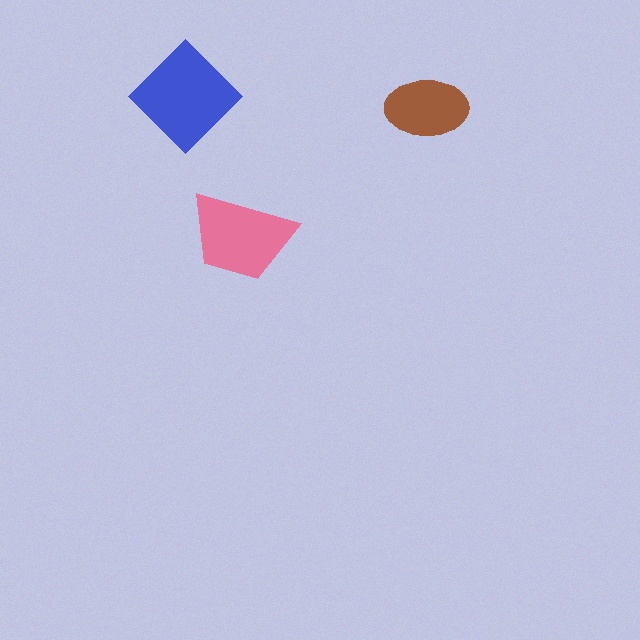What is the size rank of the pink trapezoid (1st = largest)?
2nd.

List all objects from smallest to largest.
The brown ellipse, the pink trapezoid, the blue diamond.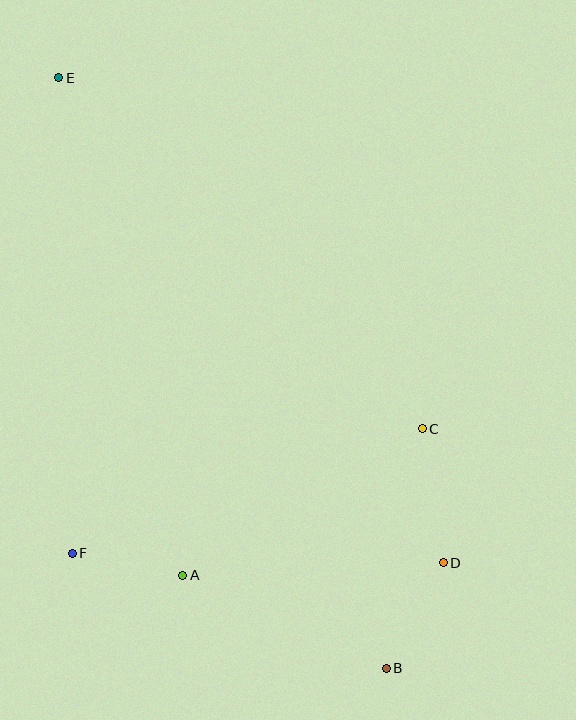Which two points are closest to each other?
Points A and F are closest to each other.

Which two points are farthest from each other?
Points B and E are farthest from each other.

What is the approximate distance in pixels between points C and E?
The distance between C and E is approximately 505 pixels.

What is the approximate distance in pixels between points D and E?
The distance between D and E is approximately 619 pixels.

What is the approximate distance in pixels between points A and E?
The distance between A and E is approximately 513 pixels.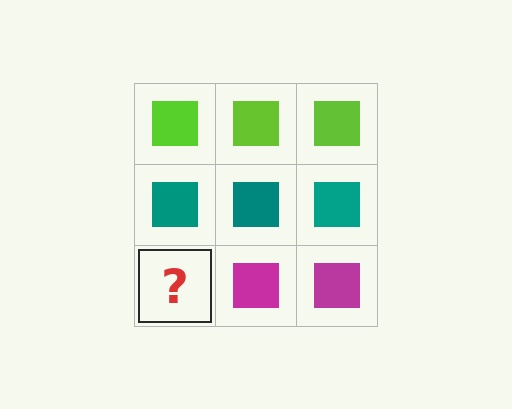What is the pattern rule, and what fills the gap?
The rule is that each row has a consistent color. The gap should be filled with a magenta square.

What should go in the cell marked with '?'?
The missing cell should contain a magenta square.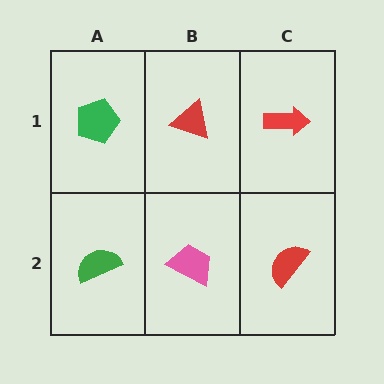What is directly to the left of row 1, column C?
A red triangle.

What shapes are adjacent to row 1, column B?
A pink trapezoid (row 2, column B), a green pentagon (row 1, column A), a red arrow (row 1, column C).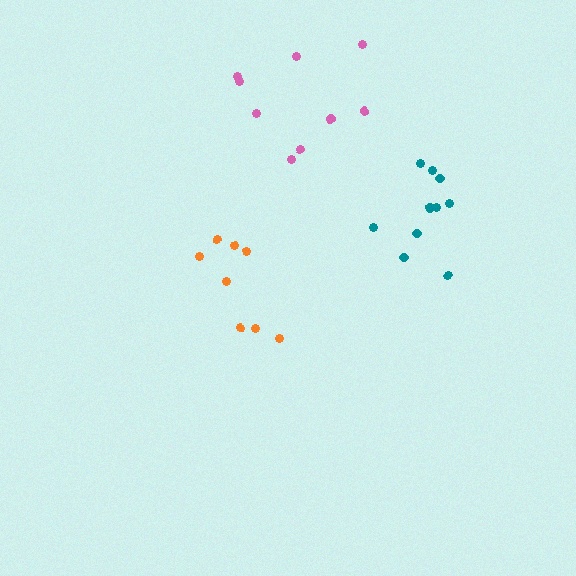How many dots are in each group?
Group 1: 8 dots, Group 2: 10 dots, Group 3: 9 dots (27 total).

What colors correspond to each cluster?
The clusters are colored: orange, teal, pink.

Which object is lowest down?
The orange cluster is bottommost.